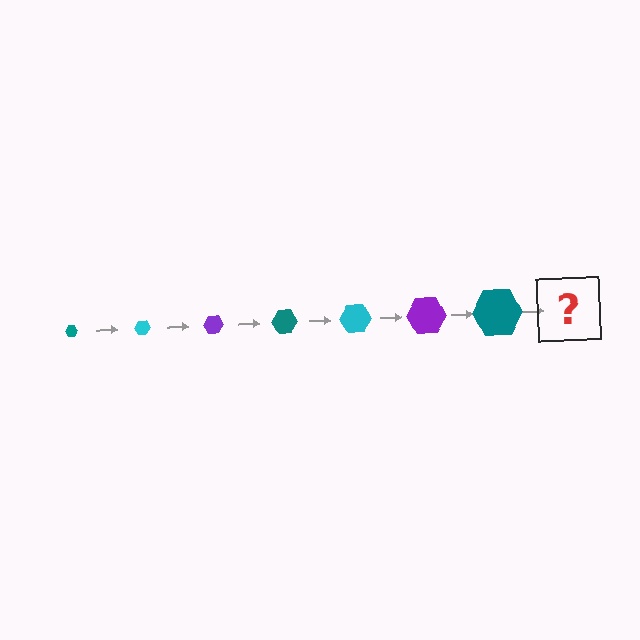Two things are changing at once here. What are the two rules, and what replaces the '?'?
The two rules are that the hexagon grows larger each step and the color cycles through teal, cyan, and purple. The '?' should be a cyan hexagon, larger than the previous one.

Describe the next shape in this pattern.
It should be a cyan hexagon, larger than the previous one.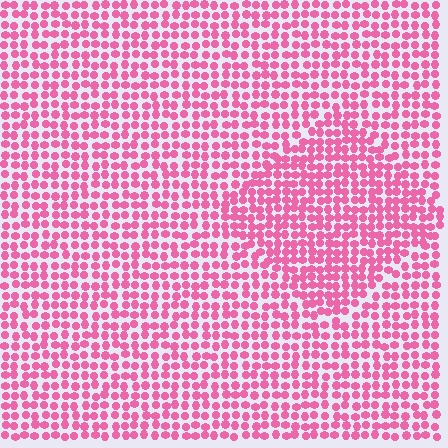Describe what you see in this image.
The image contains small pink elements arranged at two different densities. A diamond-shaped region is visible where the elements are more densely packed than the surrounding area.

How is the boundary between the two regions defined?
The boundary is defined by a change in element density (approximately 1.4x ratio). All elements are the same color, size, and shape.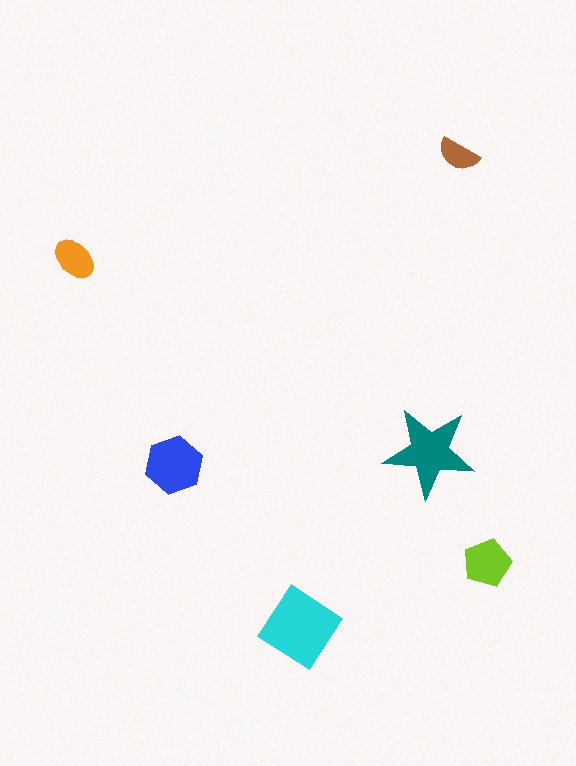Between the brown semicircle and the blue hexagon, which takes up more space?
The blue hexagon.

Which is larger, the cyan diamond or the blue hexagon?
The cyan diamond.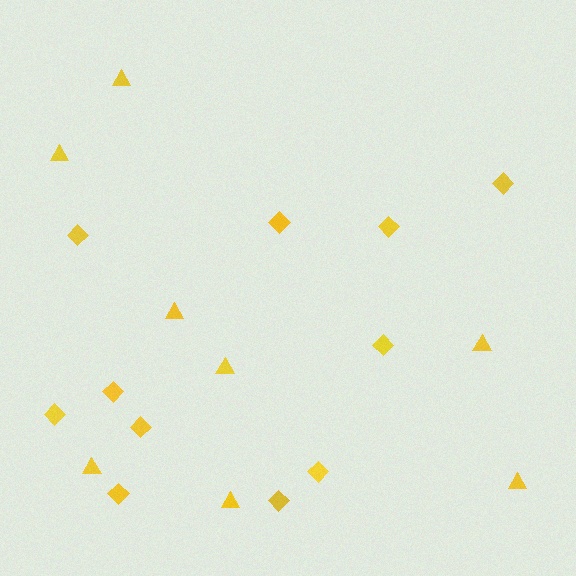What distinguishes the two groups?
There are 2 groups: one group of diamonds (11) and one group of triangles (8).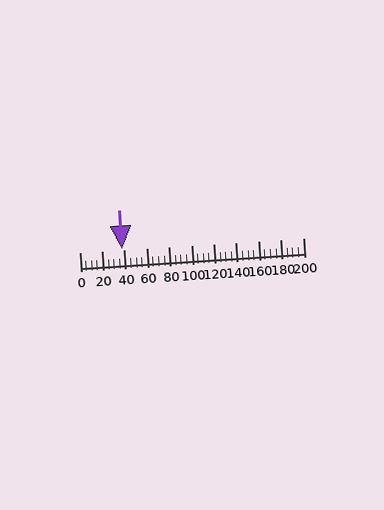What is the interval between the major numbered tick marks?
The major tick marks are spaced 20 units apart.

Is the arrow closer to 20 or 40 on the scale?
The arrow is closer to 40.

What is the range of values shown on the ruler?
The ruler shows values from 0 to 200.